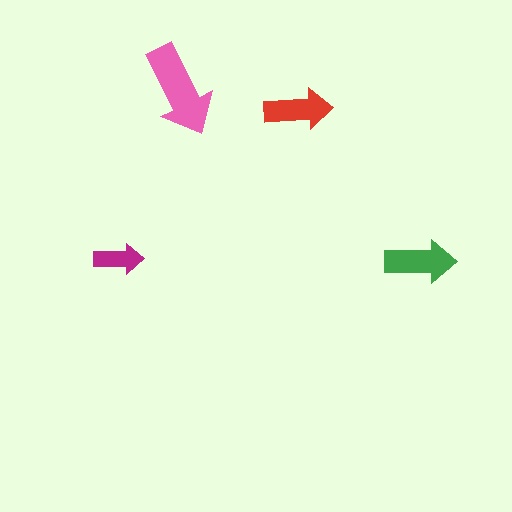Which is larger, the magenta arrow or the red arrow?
The red one.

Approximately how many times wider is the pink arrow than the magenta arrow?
About 2 times wider.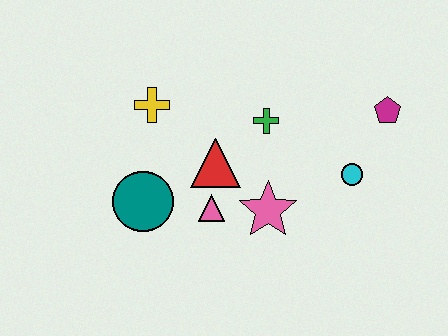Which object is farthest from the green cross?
The teal circle is farthest from the green cross.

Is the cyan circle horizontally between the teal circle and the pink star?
No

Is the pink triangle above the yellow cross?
No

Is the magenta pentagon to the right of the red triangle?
Yes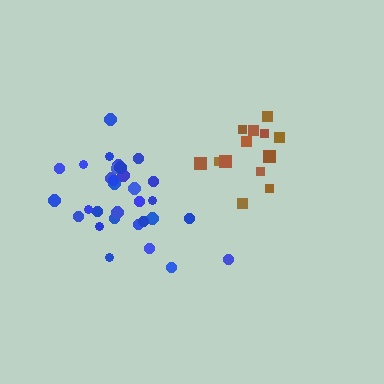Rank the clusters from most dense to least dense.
blue, brown.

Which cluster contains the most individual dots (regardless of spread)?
Blue (31).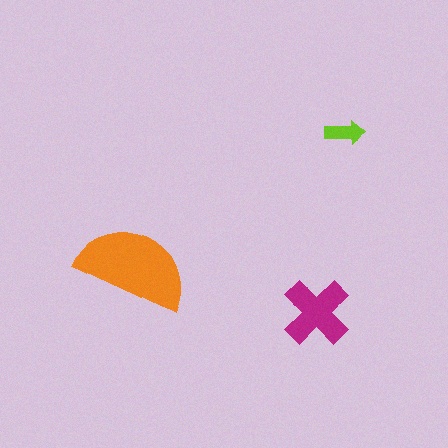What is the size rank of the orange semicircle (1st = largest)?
1st.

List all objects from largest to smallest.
The orange semicircle, the magenta cross, the lime arrow.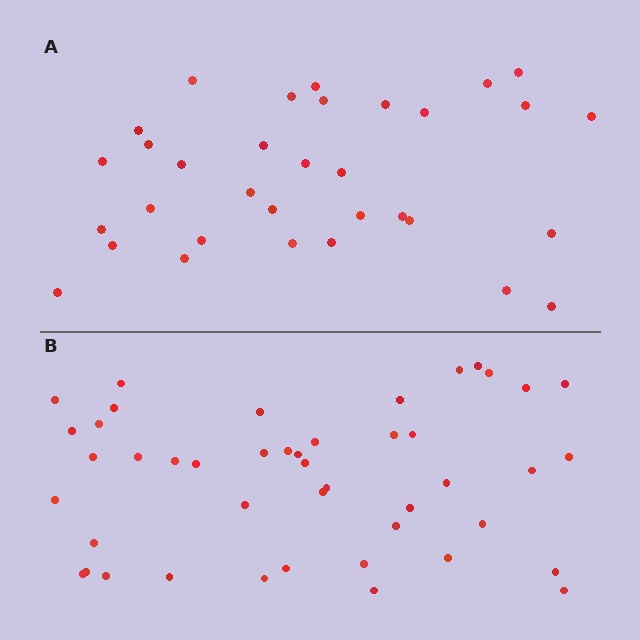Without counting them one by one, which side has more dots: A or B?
Region B (the bottom region) has more dots.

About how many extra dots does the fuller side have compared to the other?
Region B has roughly 12 or so more dots than region A.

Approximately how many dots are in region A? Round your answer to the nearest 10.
About 30 dots. (The exact count is 33, which rounds to 30.)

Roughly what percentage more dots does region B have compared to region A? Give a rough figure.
About 35% more.